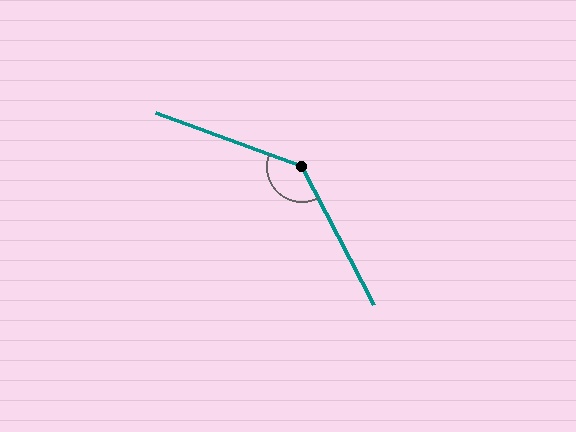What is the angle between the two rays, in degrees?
Approximately 137 degrees.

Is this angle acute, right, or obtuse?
It is obtuse.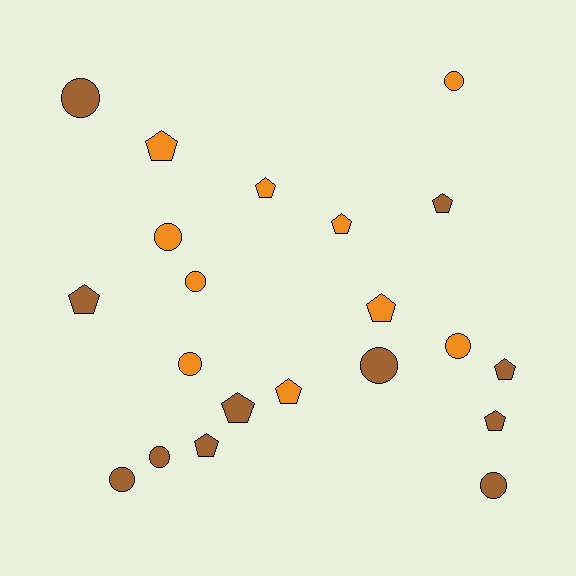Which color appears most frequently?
Brown, with 11 objects.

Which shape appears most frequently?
Pentagon, with 11 objects.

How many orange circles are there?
There are 5 orange circles.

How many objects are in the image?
There are 21 objects.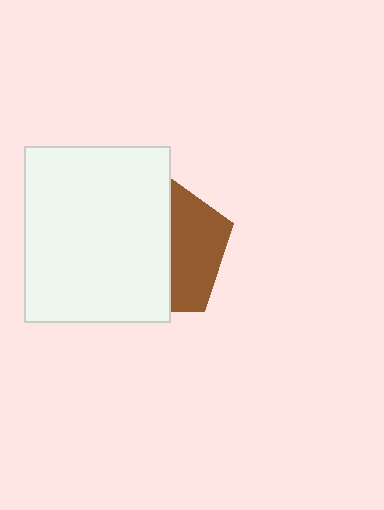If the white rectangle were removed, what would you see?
You would see the complete brown pentagon.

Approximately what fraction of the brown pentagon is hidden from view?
Roughly 62% of the brown pentagon is hidden behind the white rectangle.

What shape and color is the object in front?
The object in front is a white rectangle.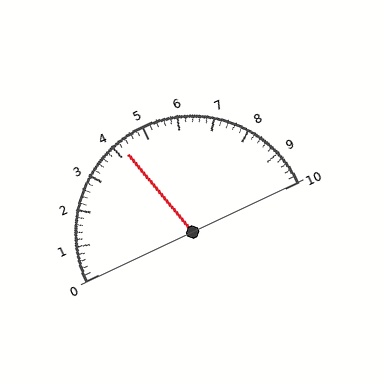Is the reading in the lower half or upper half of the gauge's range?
The reading is in the lower half of the range (0 to 10).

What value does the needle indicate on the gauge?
The needle indicates approximately 4.2.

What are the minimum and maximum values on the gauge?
The gauge ranges from 0 to 10.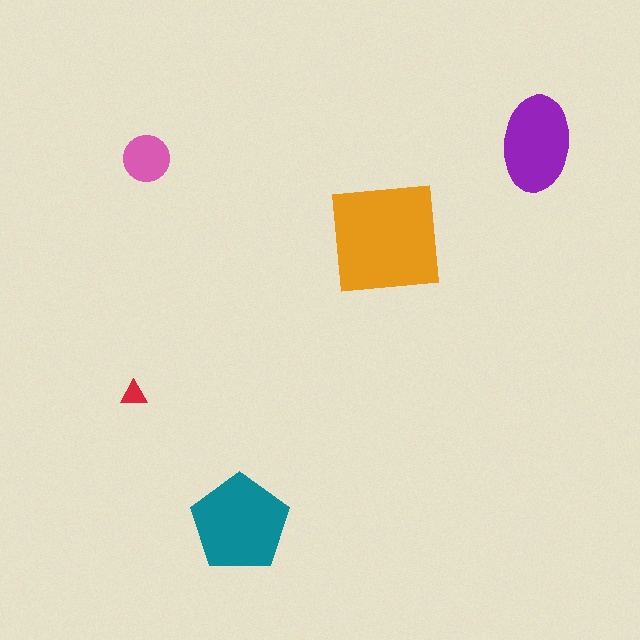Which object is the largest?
The orange square.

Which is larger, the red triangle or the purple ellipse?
The purple ellipse.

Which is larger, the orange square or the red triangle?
The orange square.